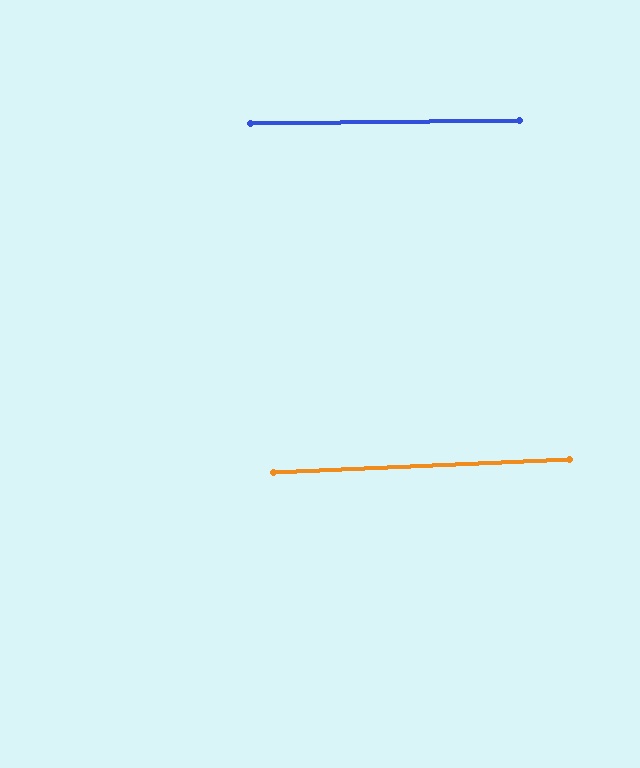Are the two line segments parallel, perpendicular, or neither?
Parallel — their directions differ by only 1.8°.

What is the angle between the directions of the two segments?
Approximately 2 degrees.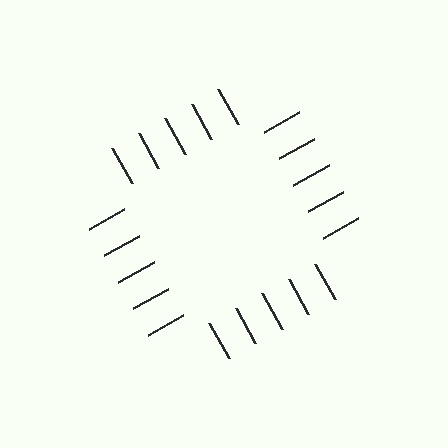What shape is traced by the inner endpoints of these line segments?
An illusory square — the line segments terminate on its edges but no continuous stroke is drawn.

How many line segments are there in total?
20 — 5 along each of the 4 edges.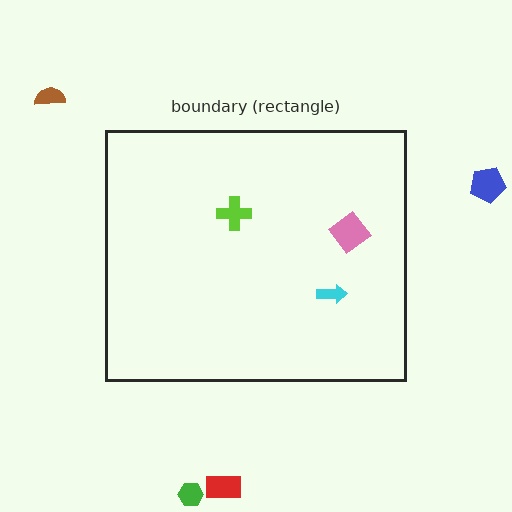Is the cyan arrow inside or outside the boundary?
Inside.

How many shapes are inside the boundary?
3 inside, 4 outside.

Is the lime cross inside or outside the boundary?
Inside.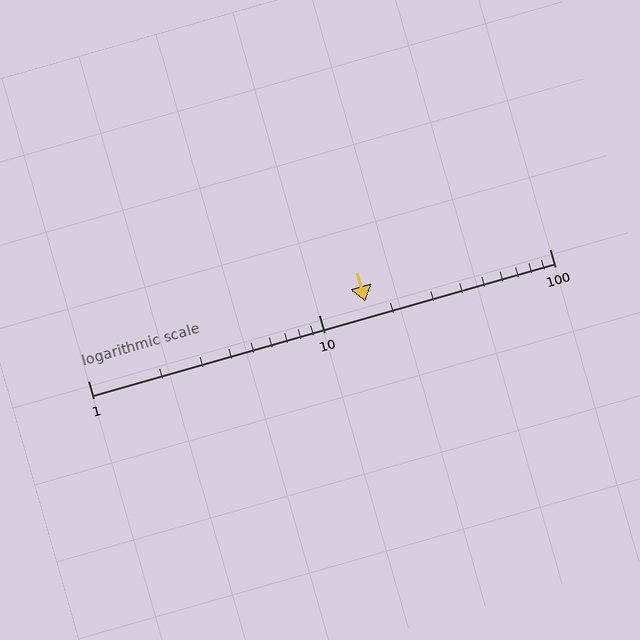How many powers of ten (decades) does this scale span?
The scale spans 2 decades, from 1 to 100.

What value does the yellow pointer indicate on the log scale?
The pointer indicates approximately 16.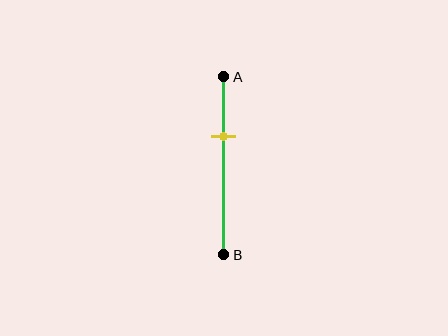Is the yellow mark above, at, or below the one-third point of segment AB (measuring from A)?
The yellow mark is approximately at the one-third point of segment AB.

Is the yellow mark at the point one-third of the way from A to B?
Yes, the mark is approximately at the one-third point.